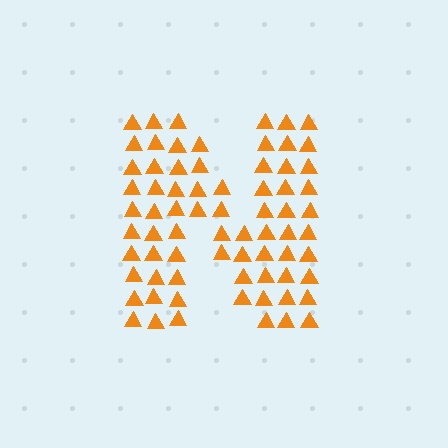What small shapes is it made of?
It is made of small triangles.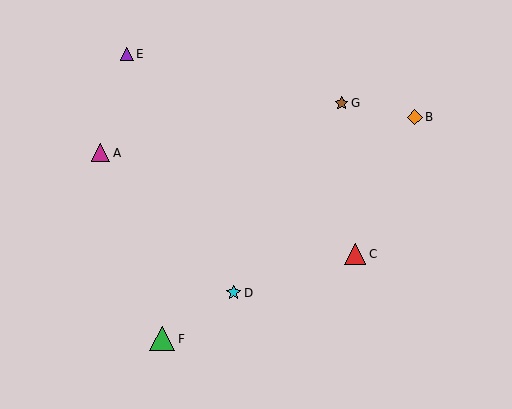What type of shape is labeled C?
Shape C is a red triangle.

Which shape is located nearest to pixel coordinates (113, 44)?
The purple triangle (labeled E) at (127, 54) is nearest to that location.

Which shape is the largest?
The green triangle (labeled F) is the largest.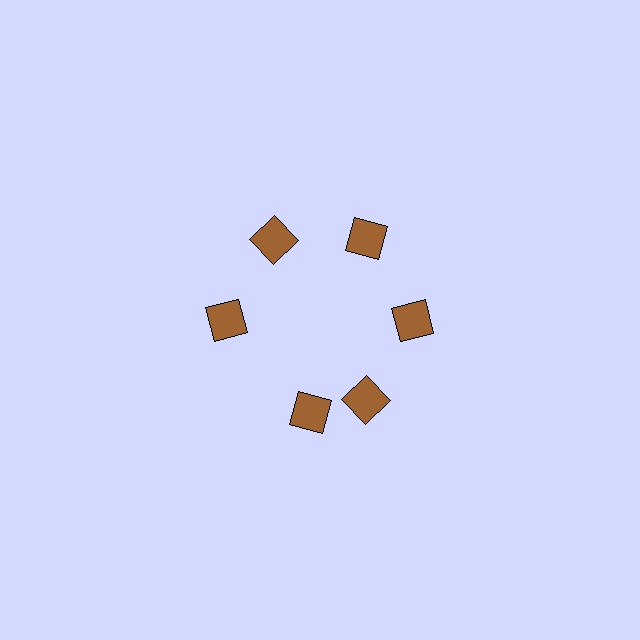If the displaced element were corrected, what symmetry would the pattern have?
It would have 6-fold rotational symmetry — the pattern would map onto itself every 60 degrees.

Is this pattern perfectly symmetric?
No. The 6 brown diamonds are arranged in a ring, but one element near the 7 o'clock position is rotated out of alignment along the ring, breaking the 6-fold rotational symmetry.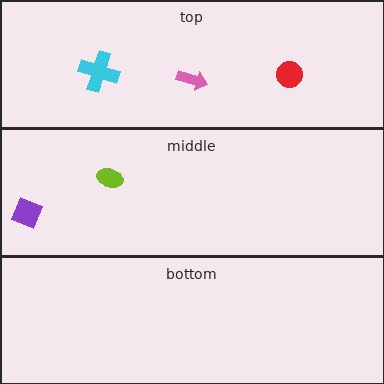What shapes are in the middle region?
The lime ellipse, the purple diamond.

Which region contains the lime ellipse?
The middle region.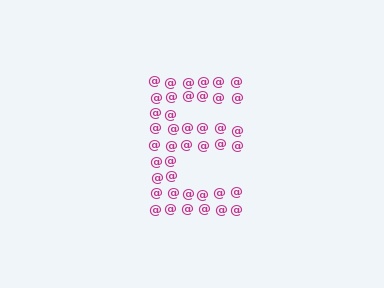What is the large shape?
The large shape is the letter E.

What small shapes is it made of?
It is made of small at signs.